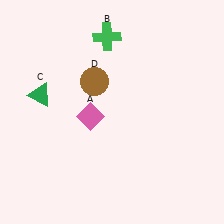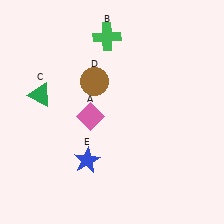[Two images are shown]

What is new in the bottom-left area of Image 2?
A blue star (E) was added in the bottom-left area of Image 2.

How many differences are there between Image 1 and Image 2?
There is 1 difference between the two images.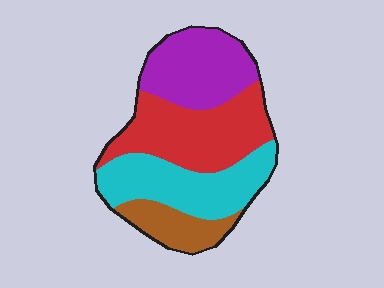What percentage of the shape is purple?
Purple takes up about one quarter (1/4) of the shape.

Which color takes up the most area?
Red, at roughly 35%.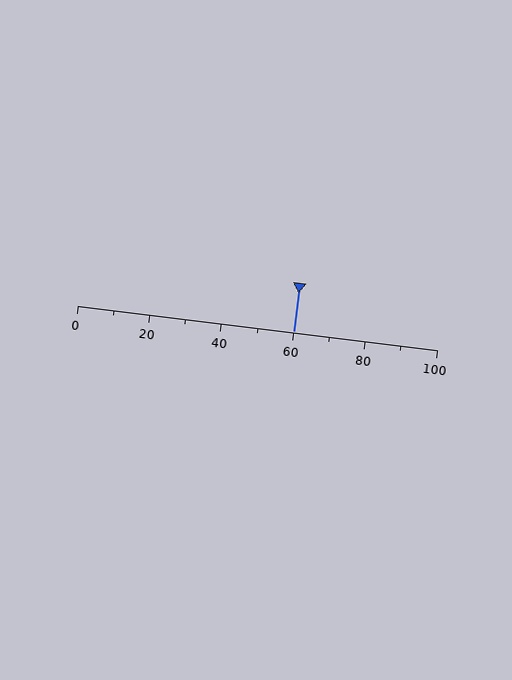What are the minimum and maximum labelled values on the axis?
The axis runs from 0 to 100.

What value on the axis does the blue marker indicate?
The marker indicates approximately 60.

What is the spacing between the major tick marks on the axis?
The major ticks are spaced 20 apart.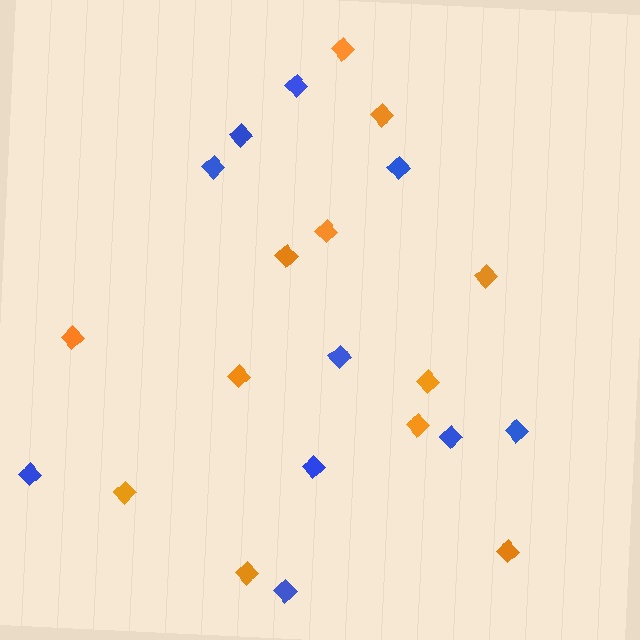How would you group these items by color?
There are 2 groups: one group of orange diamonds (12) and one group of blue diamonds (10).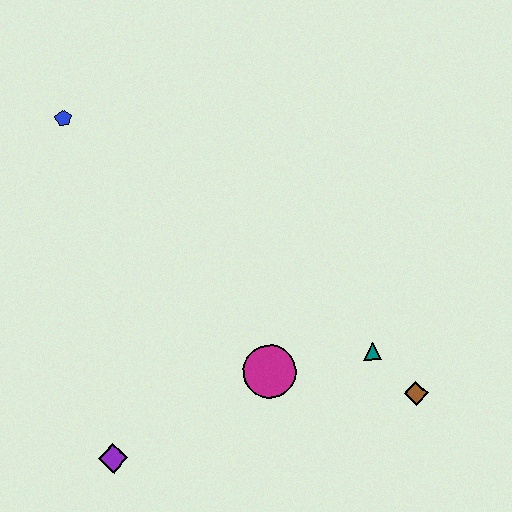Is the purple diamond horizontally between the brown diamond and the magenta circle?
No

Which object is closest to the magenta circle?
The teal triangle is closest to the magenta circle.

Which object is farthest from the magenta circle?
The blue pentagon is farthest from the magenta circle.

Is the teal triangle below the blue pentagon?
Yes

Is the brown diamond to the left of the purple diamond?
No